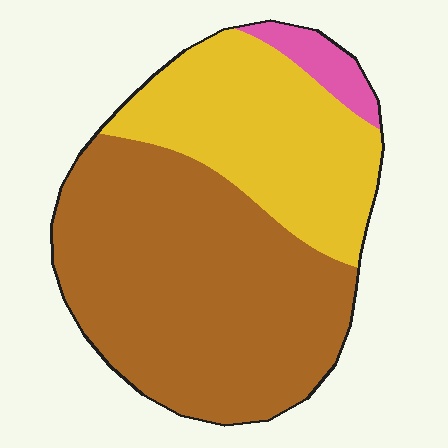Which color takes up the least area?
Pink, at roughly 5%.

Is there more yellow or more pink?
Yellow.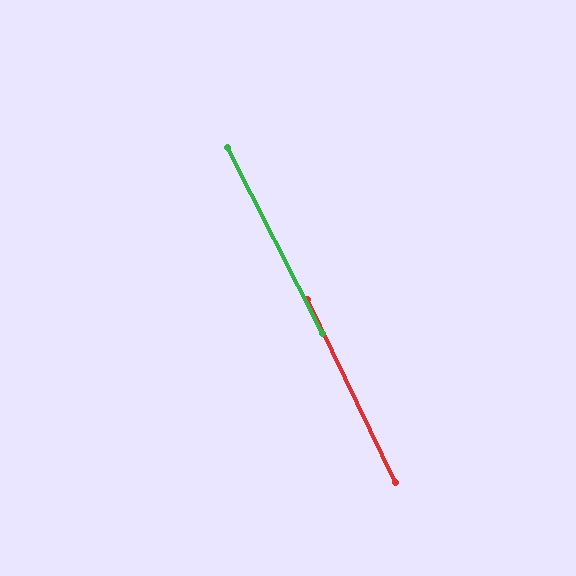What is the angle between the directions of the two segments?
Approximately 2 degrees.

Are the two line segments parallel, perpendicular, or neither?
Parallel — their directions differ by only 1.6°.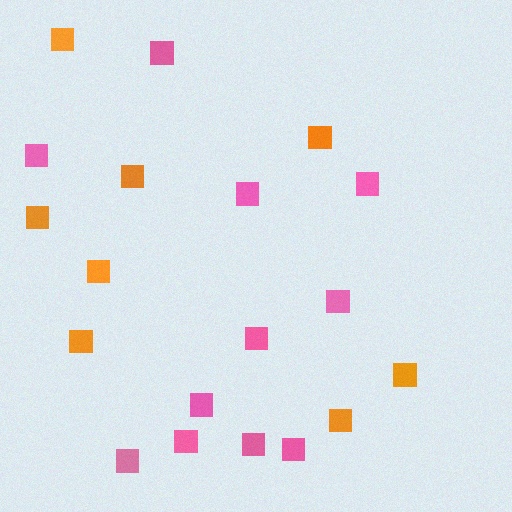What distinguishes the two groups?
There are 2 groups: one group of orange squares (8) and one group of pink squares (11).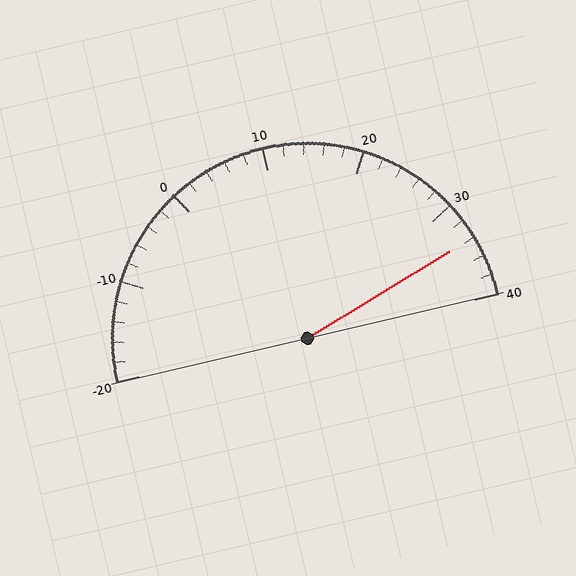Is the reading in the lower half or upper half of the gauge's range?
The reading is in the upper half of the range (-20 to 40).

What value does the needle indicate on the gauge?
The needle indicates approximately 34.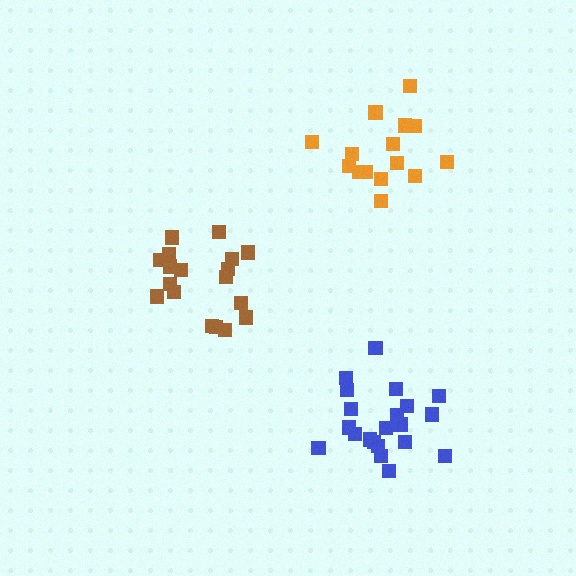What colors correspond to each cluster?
The clusters are colored: brown, blue, orange.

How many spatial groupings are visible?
There are 3 spatial groupings.